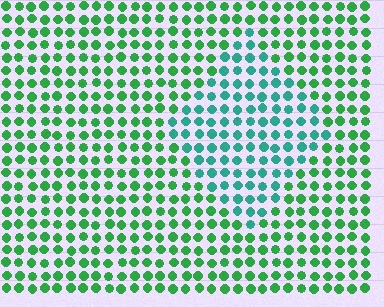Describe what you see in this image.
The image is filled with small green elements in a uniform arrangement. A diamond-shaped region is visible where the elements are tinted to a slightly different hue, forming a subtle color boundary.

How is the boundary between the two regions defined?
The boundary is defined purely by a slight shift in hue (about 36 degrees). Spacing, size, and orientation are identical on both sides.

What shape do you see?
I see a diamond.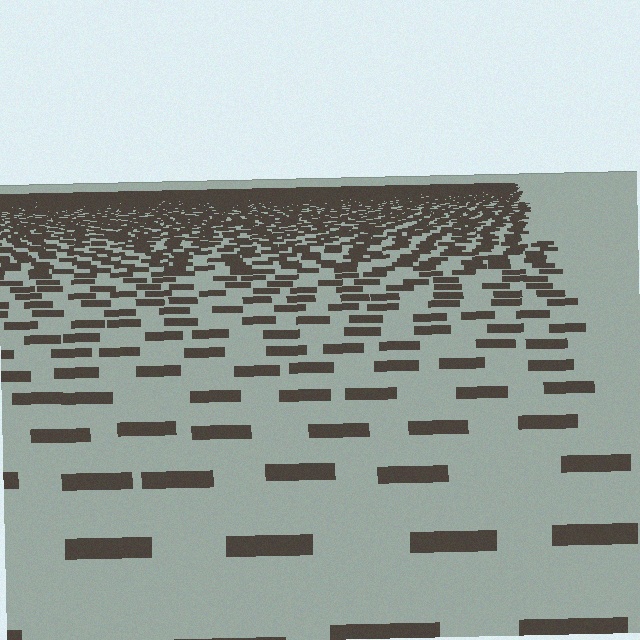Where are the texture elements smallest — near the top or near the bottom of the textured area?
Near the top.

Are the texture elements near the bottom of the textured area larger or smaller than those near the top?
Larger. Near the bottom, elements are closer to the viewer and appear at a bigger on-screen size.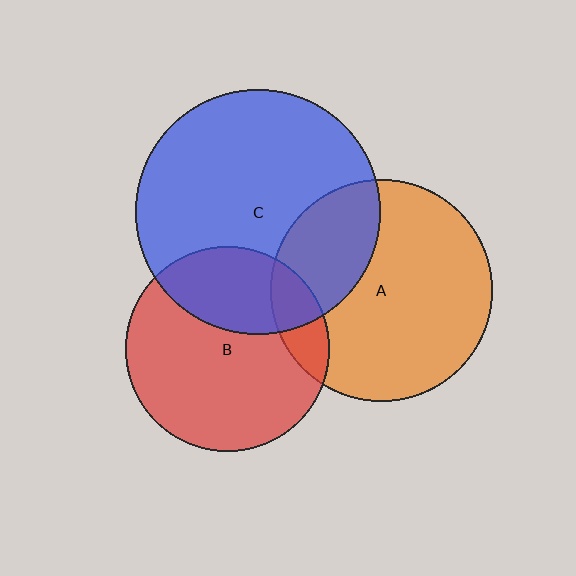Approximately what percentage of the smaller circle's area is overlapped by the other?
Approximately 15%.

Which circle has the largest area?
Circle C (blue).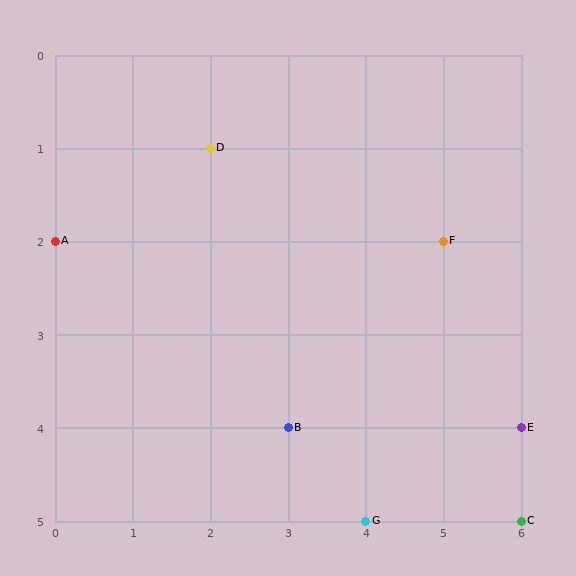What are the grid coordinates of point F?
Point F is at grid coordinates (5, 2).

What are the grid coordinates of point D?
Point D is at grid coordinates (2, 1).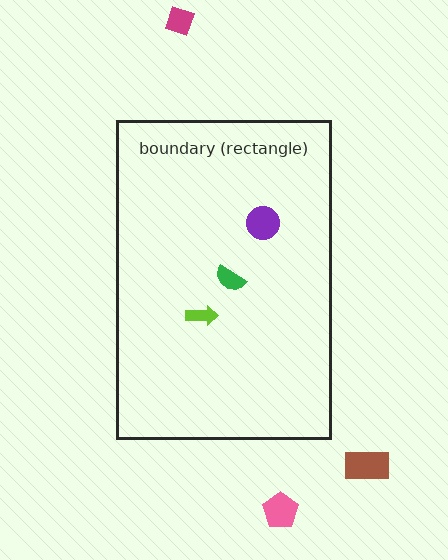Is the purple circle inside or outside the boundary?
Inside.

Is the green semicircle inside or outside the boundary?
Inside.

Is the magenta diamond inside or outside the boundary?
Outside.